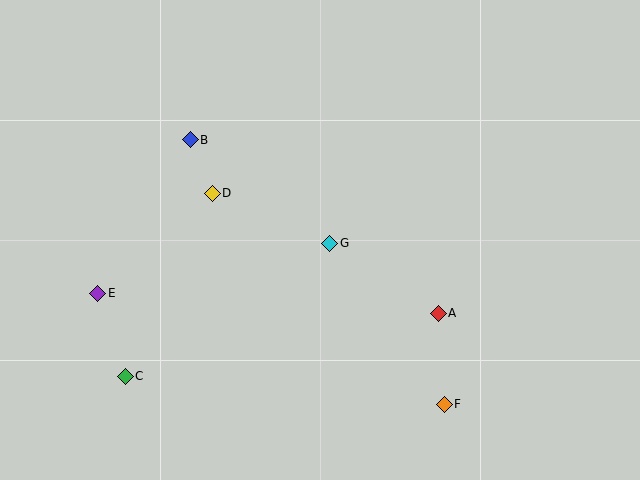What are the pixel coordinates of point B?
Point B is at (190, 140).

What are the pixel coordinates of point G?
Point G is at (330, 243).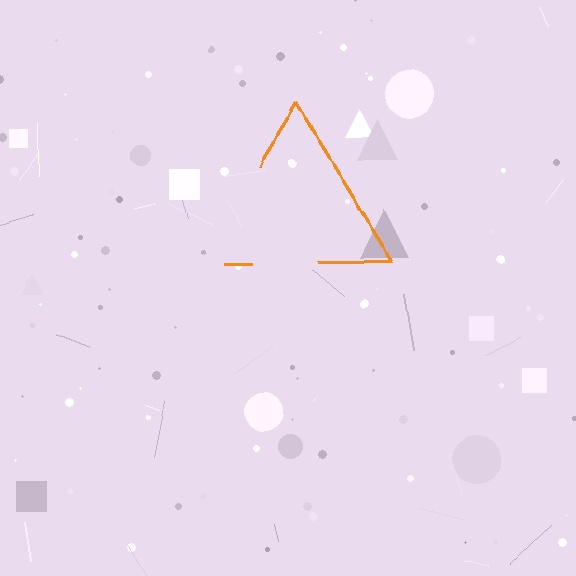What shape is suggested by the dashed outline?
The dashed outline suggests a triangle.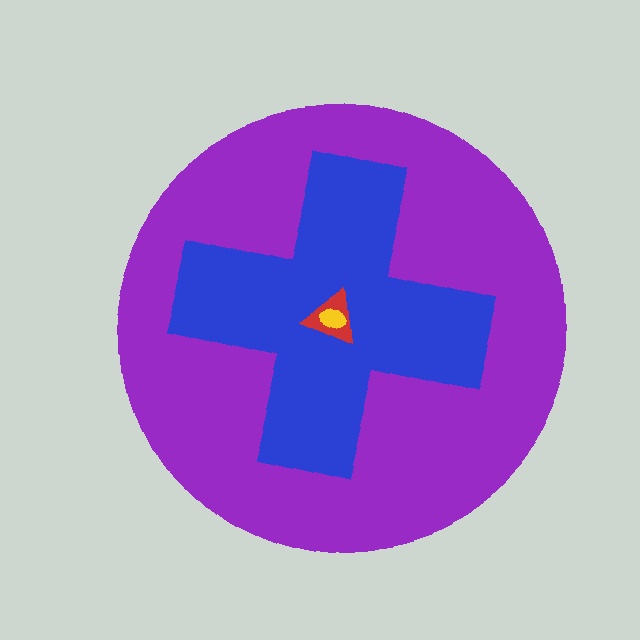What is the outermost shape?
The purple circle.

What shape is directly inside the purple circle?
The blue cross.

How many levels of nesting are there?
4.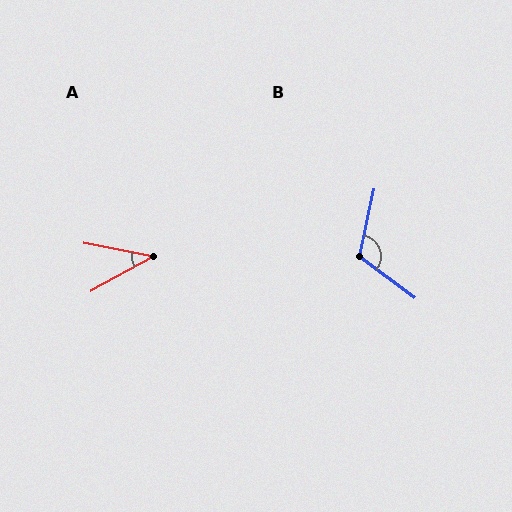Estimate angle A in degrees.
Approximately 40 degrees.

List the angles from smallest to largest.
A (40°), B (115°).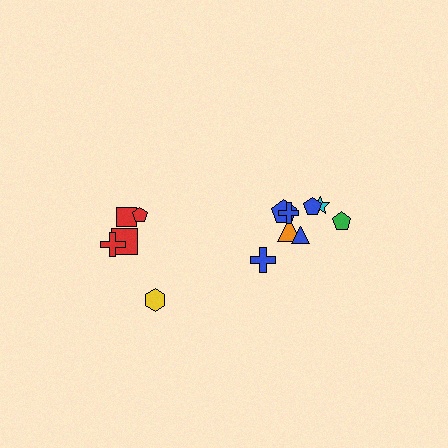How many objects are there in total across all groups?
There are 13 objects.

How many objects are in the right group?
There are 8 objects.